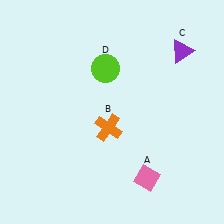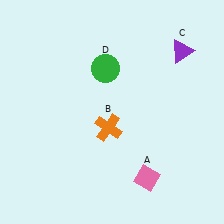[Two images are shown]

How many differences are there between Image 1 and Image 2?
There is 1 difference between the two images.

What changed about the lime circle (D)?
In Image 1, D is lime. In Image 2, it changed to green.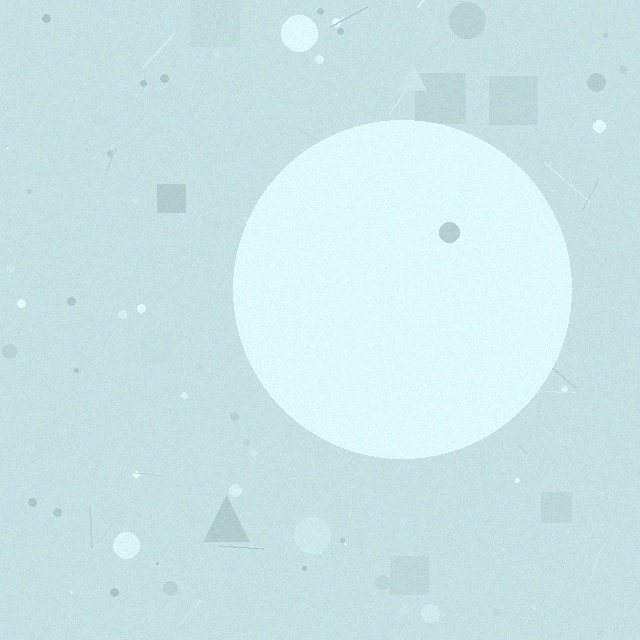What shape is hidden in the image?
A circle is hidden in the image.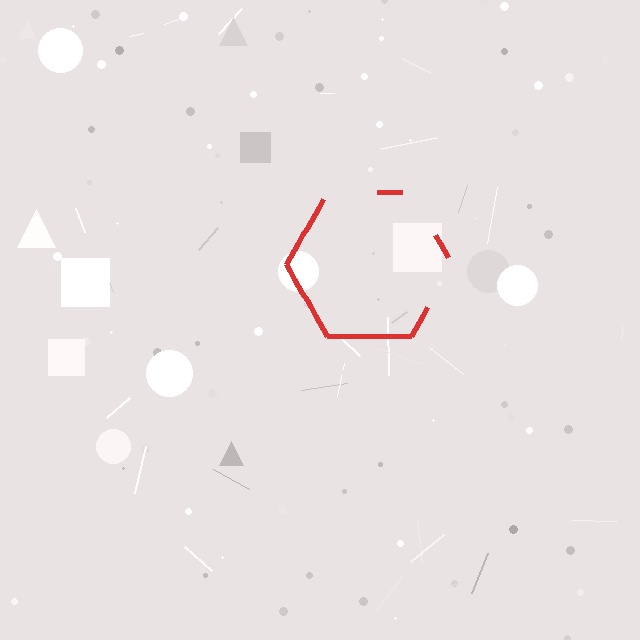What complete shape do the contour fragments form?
The contour fragments form a hexagon.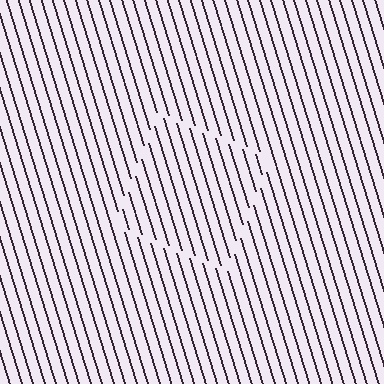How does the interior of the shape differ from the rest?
The interior of the shape contains the same grating, shifted by half a period — the contour is defined by the phase discontinuity where line-ends from the inner and outer gratings abut.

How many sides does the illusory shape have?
4 sides — the line-ends trace a square.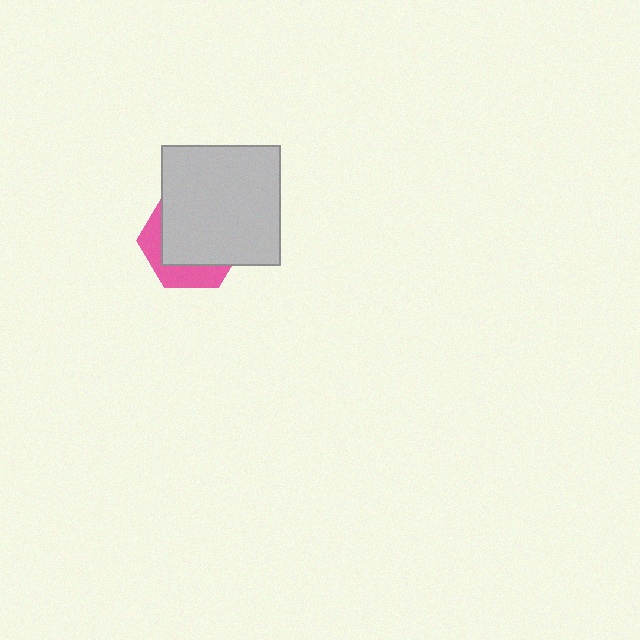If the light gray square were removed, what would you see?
You would see the complete pink hexagon.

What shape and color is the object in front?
The object in front is a light gray square.